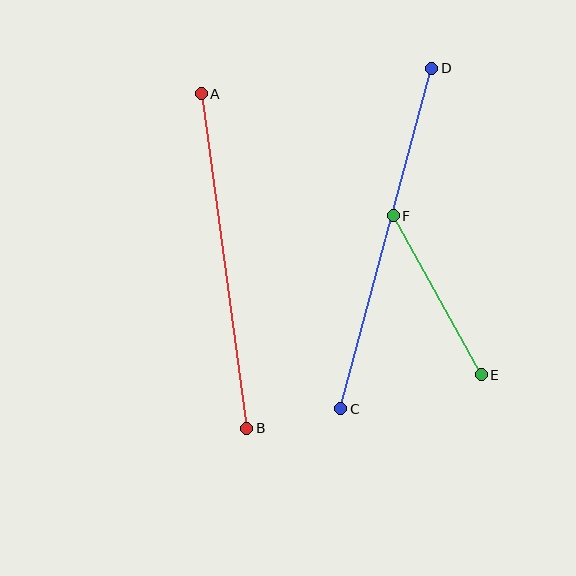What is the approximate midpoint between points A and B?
The midpoint is at approximately (224, 261) pixels.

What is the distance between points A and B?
The distance is approximately 338 pixels.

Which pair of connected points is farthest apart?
Points C and D are farthest apart.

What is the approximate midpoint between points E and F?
The midpoint is at approximately (437, 295) pixels.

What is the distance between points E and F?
The distance is approximately 182 pixels.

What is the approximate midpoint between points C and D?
The midpoint is at approximately (386, 238) pixels.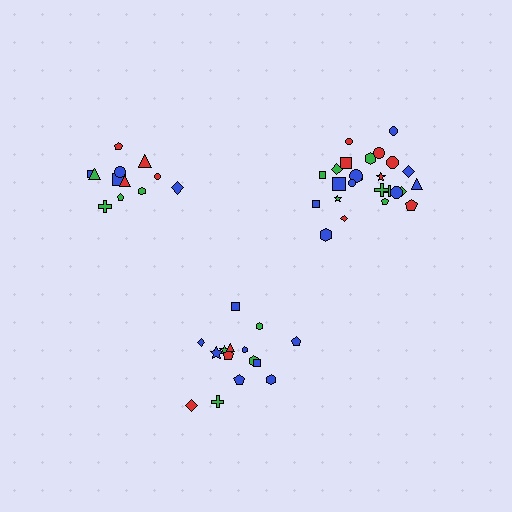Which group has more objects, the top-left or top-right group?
The top-right group.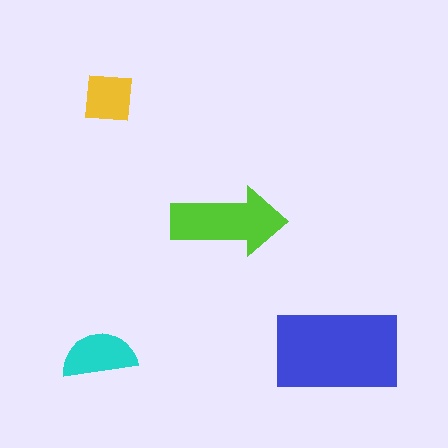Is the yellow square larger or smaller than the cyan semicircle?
Smaller.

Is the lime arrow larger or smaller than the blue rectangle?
Smaller.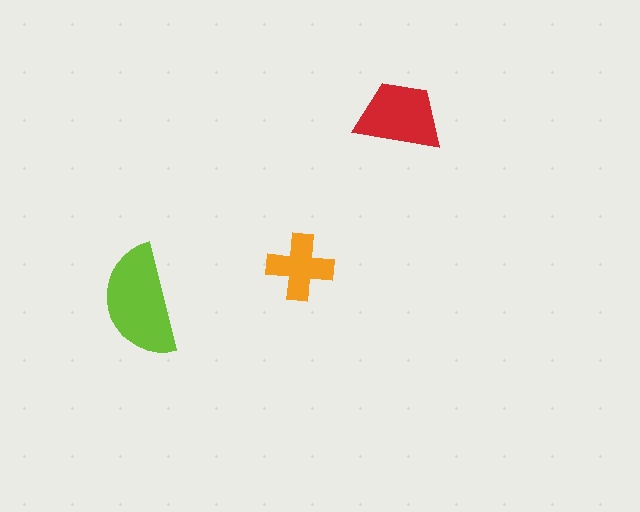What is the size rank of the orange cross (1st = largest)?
3rd.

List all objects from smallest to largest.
The orange cross, the red trapezoid, the lime semicircle.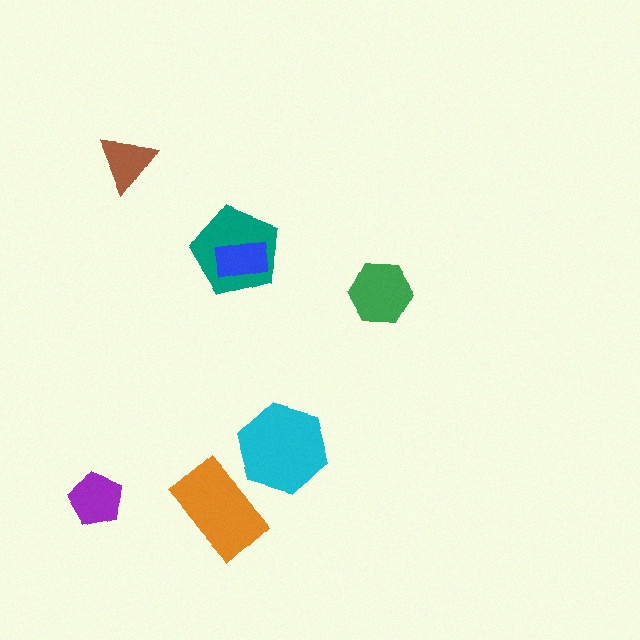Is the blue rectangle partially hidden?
No, no other shape covers it.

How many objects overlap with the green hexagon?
0 objects overlap with the green hexagon.